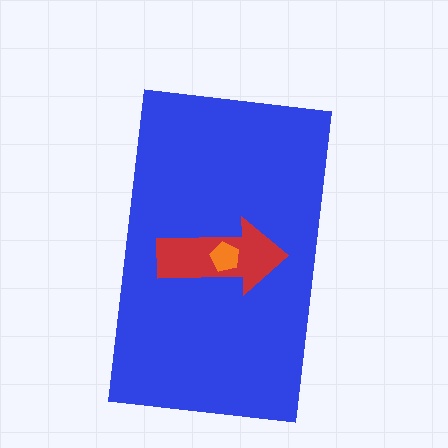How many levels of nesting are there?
3.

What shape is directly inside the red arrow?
The orange pentagon.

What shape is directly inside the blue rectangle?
The red arrow.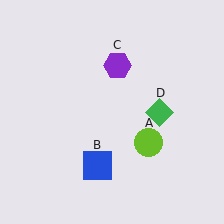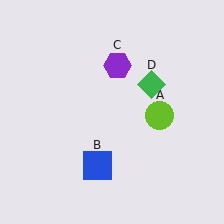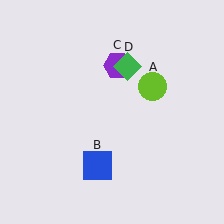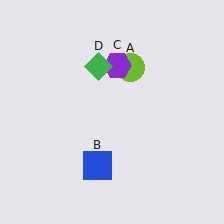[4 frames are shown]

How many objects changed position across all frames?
2 objects changed position: lime circle (object A), green diamond (object D).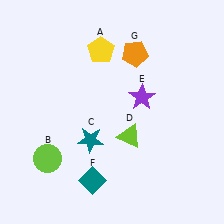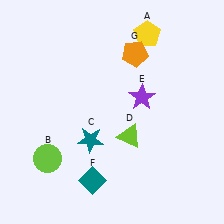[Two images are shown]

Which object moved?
The yellow pentagon (A) moved right.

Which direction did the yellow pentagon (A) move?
The yellow pentagon (A) moved right.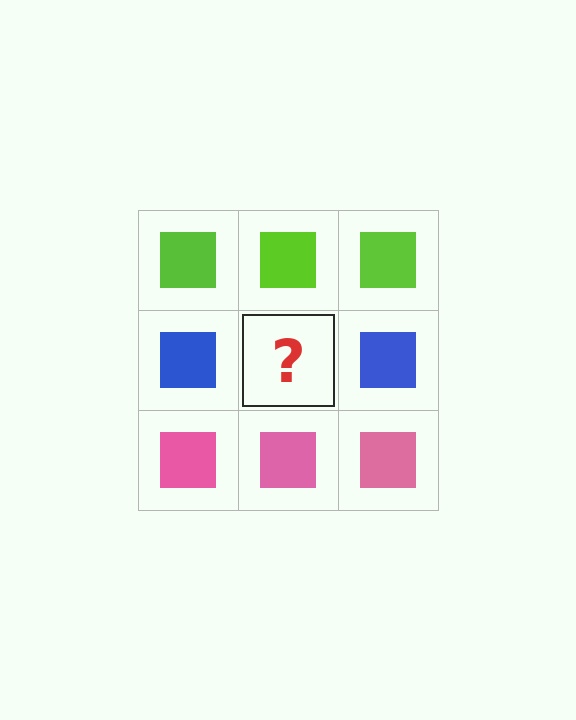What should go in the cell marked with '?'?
The missing cell should contain a blue square.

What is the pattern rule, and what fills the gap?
The rule is that each row has a consistent color. The gap should be filled with a blue square.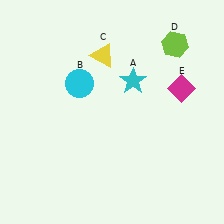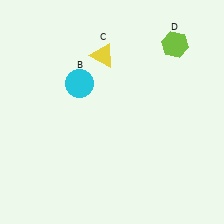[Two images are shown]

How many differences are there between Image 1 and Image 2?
There are 2 differences between the two images.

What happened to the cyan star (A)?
The cyan star (A) was removed in Image 2. It was in the top-right area of Image 1.